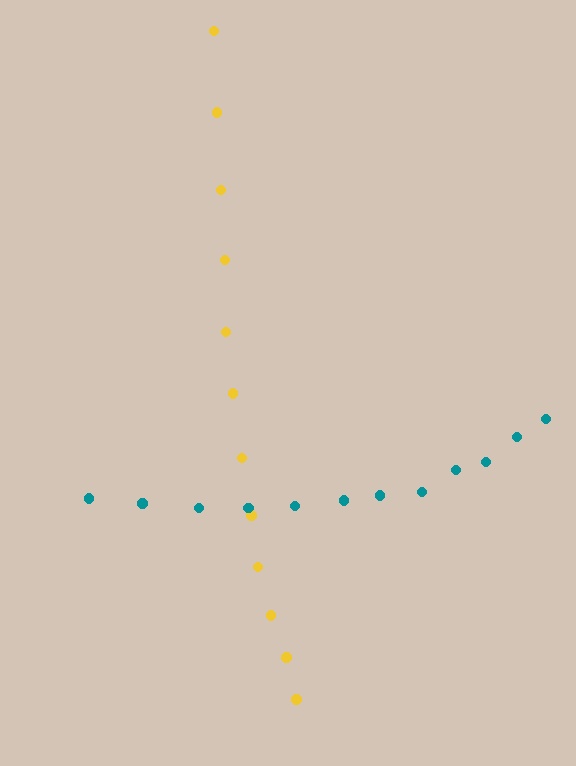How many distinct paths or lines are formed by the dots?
There are 2 distinct paths.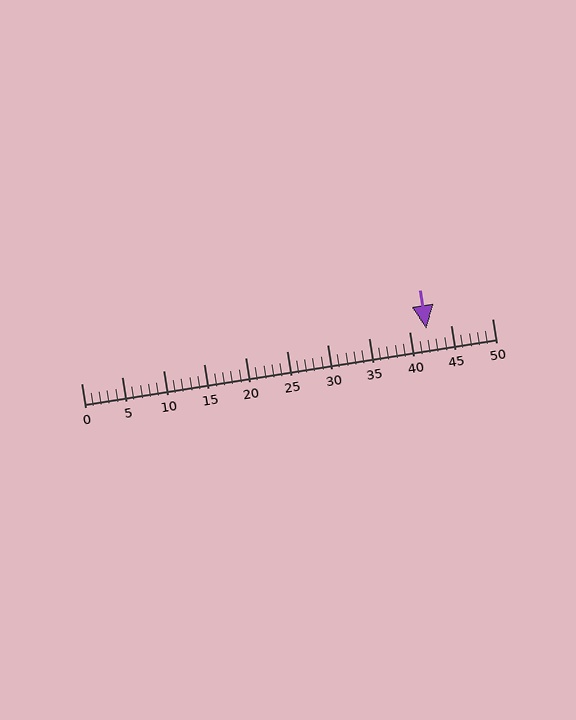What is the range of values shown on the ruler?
The ruler shows values from 0 to 50.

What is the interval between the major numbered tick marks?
The major tick marks are spaced 5 units apart.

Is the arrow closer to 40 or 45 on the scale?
The arrow is closer to 40.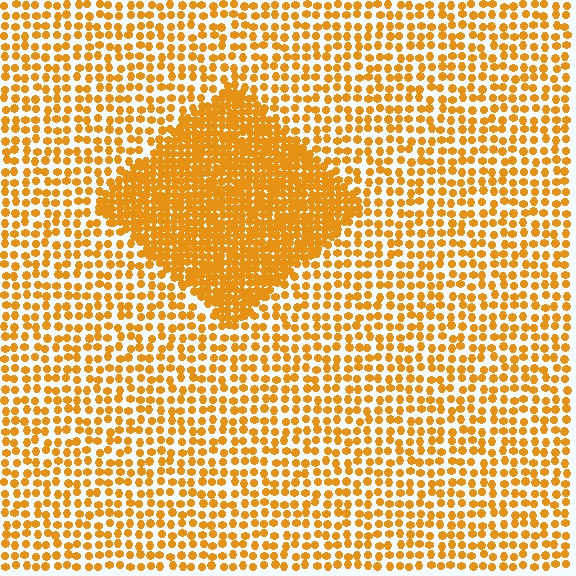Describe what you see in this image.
The image contains small orange elements arranged at two different densities. A diamond-shaped region is visible where the elements are more densely packed than the surrounding area.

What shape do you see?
I see a diamond.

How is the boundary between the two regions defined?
The boundary is defined by a change in element density (approximately 2.3x ratio). All elements are the same color, size, and shape.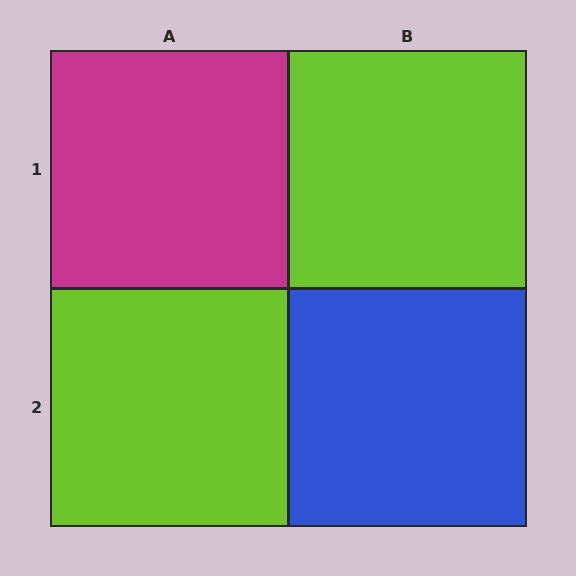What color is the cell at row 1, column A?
Magenta.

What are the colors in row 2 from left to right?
Lime, blue.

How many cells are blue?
1 cell is blue.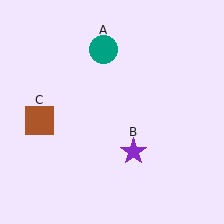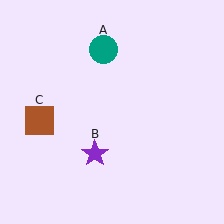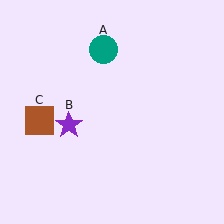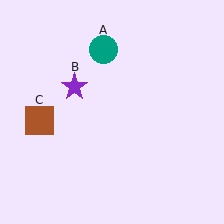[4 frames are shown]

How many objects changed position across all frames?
1 object changed position: purple star (object B).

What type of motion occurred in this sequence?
The purple star (object B) rotated clockwise around the center of the scene.